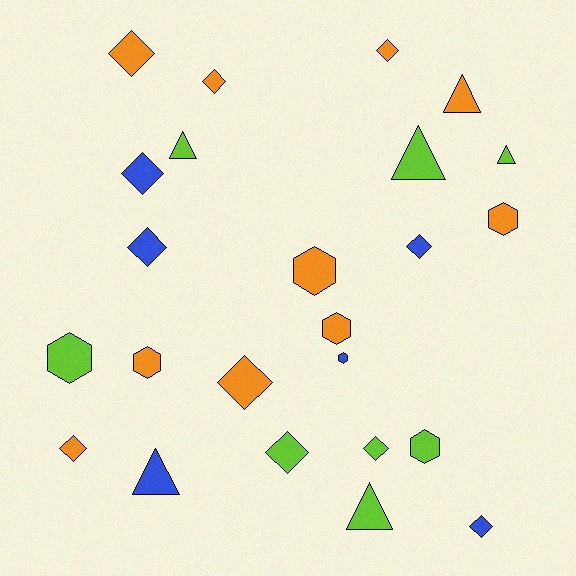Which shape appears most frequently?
Diamond, with 11 objects.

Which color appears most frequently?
Orange, with 10 objects.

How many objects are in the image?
There are 24 objects.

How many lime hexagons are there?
There are 2 lime hexagons.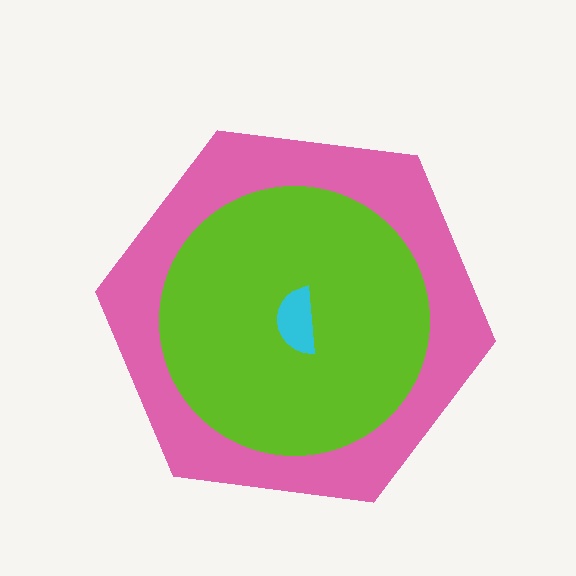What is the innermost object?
The cyan semicircle.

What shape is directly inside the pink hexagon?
The lime circle.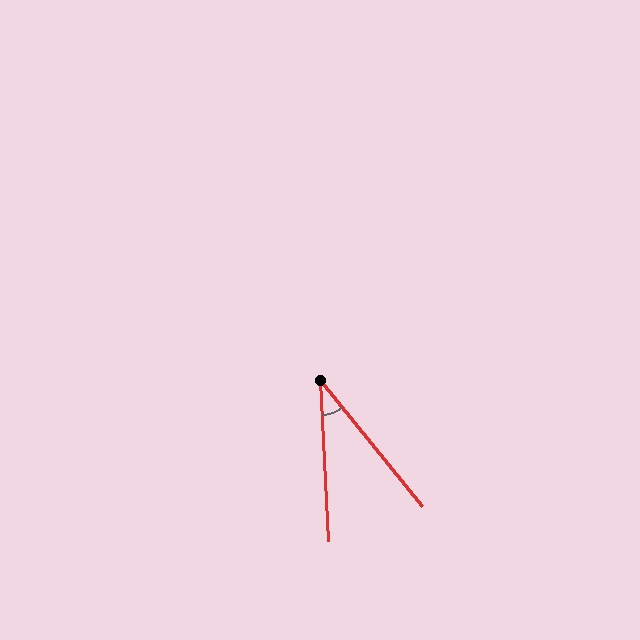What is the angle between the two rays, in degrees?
Approximately 36 degrees.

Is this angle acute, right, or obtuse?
It is acute.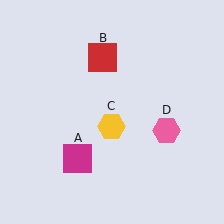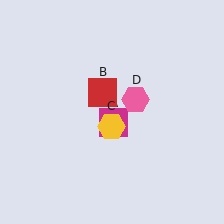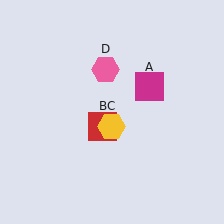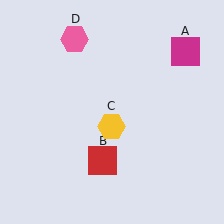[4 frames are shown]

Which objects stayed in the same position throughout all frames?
Yellow hexagon (object C) remained stationary.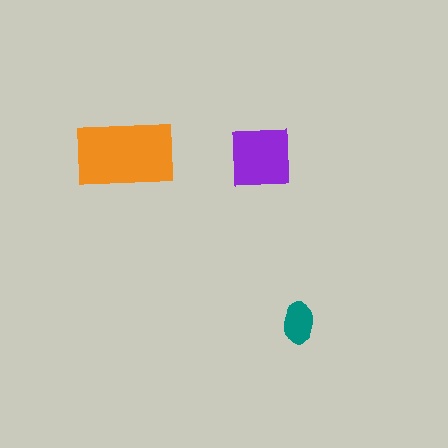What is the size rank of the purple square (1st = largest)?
2nd.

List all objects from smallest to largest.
The teal ellipse, the purple square, the orange rectangle.